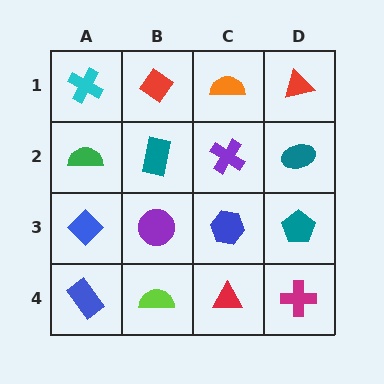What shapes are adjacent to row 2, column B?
A red diamond (row 1, column B), a purple circle (row 3, column B), a green semicircle (row 2, column A), a purple cross (row 2, column C).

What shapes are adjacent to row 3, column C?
A purple cross (row 2, column C), a red triangle (row 4, column C), a purple circle (row 3, column B), a teal pentagon (row 3, column D).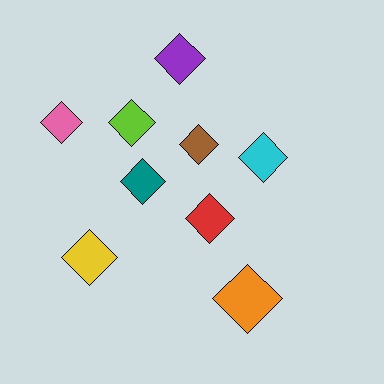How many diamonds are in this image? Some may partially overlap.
There are 9 diamonds.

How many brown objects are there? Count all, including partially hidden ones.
There is 1 brown object.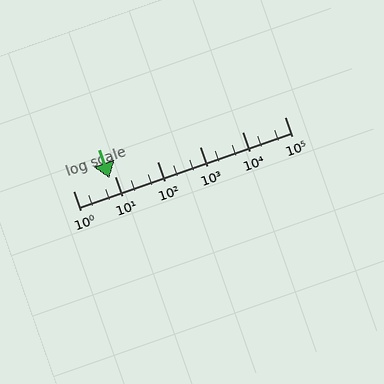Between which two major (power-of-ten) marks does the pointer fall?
The pointer is between 1 and 10.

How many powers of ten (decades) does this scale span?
The scale spans 5 decades, from 1 to 100000.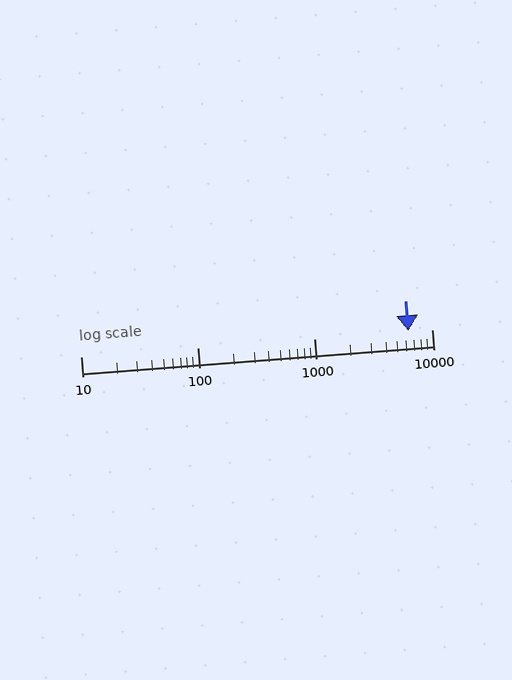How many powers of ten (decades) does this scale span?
The scale spans 3 decades, from 10 to 10000.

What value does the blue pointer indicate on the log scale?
The pointer indicates approximately 6300.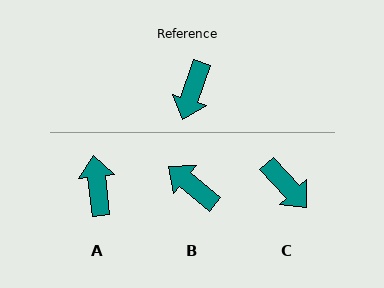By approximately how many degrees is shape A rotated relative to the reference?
Approximately 154 degrees clockwise.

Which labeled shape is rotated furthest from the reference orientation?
A, about 154 degrees away.